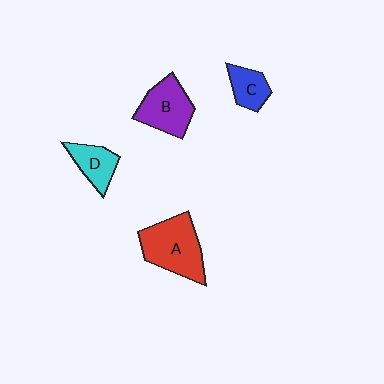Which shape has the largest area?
Shape A (red).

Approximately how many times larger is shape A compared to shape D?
Approximately 1.9 times.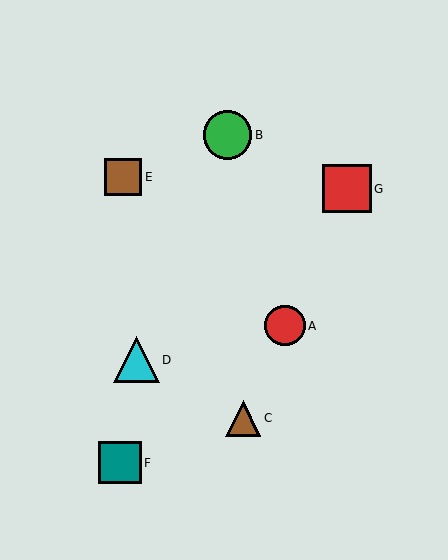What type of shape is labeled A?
Shape A is a red circle.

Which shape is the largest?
The red square (labeled G) is the largest.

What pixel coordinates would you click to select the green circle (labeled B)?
Click at (228, 135) to select the green circle B.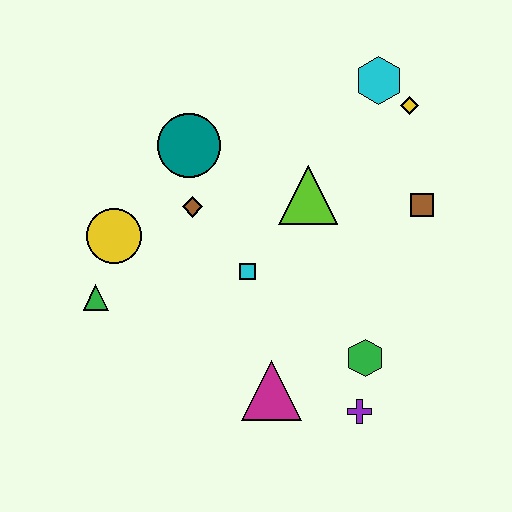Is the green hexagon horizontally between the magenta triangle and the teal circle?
No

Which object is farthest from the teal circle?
The purple cross is farthest from the teal circle.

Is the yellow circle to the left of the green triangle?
No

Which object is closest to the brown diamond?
The teal circle is closest to the brown diamond.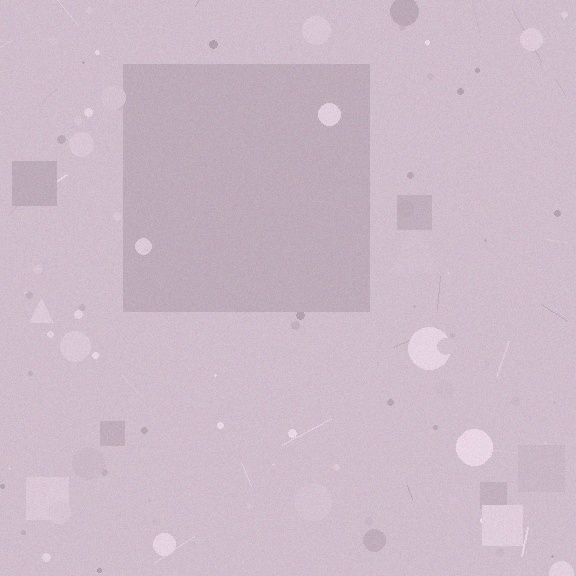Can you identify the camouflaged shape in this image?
The camouflaged shape is a square.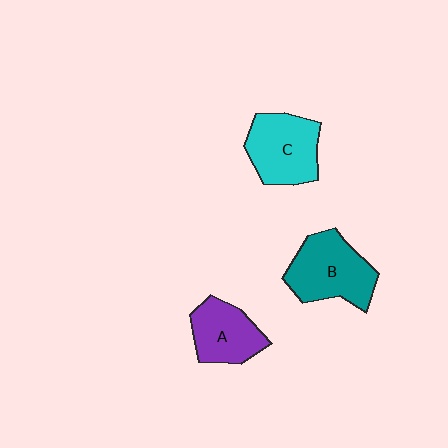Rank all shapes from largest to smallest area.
From largest to smallest: B (teal), C (cyan), A (purple).